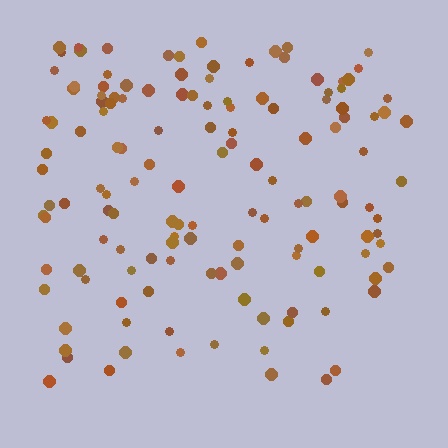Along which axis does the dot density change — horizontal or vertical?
Vertical.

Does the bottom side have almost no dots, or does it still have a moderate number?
Still a moderate number, just noticeably fewer than the top.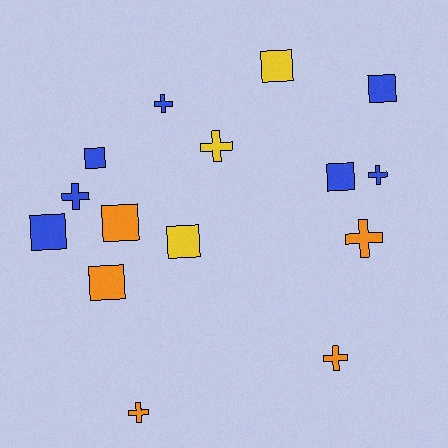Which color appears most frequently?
Blue, with 7 objects.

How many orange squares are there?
There are 2 orange squares.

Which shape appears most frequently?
Square, with 8 objects.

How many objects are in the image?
There are 15 objects.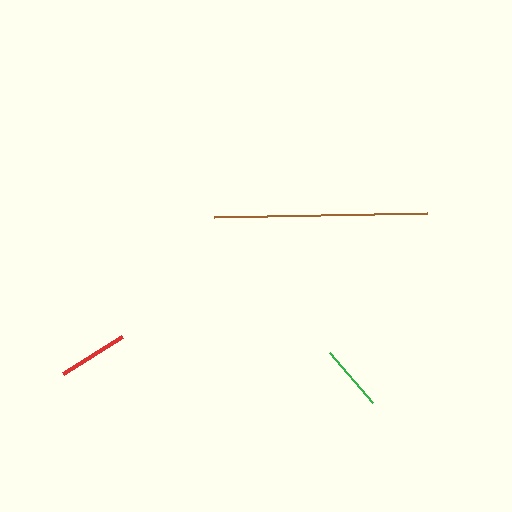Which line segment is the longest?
The brown line is the longest at approximately 213 pixels.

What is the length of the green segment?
The green segment is approximately 65 pixels long.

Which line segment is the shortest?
The green line is the shortest at approximately 65 pixels.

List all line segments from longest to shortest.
From longest to shortest: brown, red, green.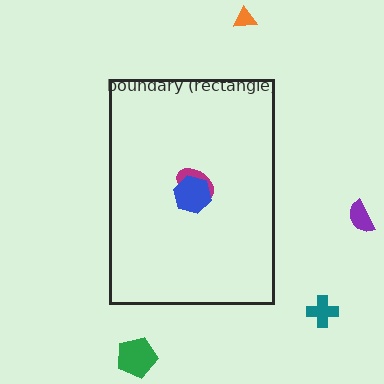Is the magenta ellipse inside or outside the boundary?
Inside.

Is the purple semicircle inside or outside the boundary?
Outside.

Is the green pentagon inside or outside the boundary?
Outside.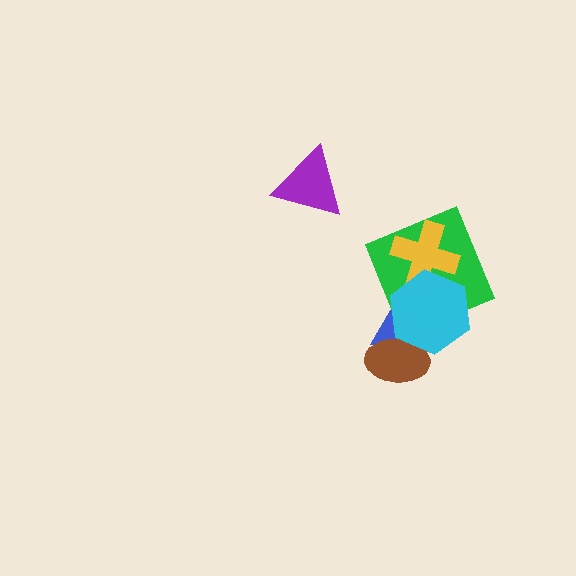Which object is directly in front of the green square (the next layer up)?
The yellow cross is directly in front of the green square.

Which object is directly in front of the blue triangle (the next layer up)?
The brown ellipse is directly in front of the blue triangle.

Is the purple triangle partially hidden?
No, no other shape covers it.